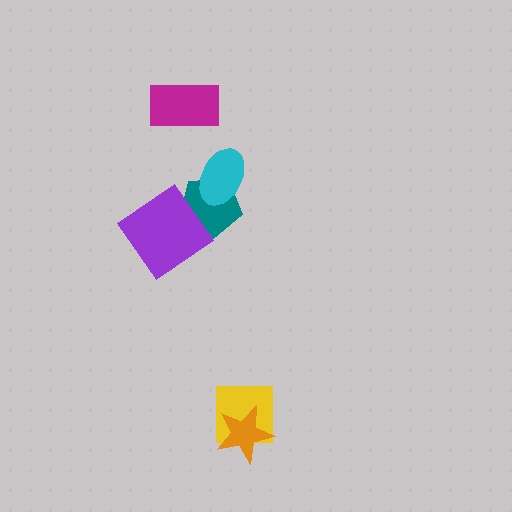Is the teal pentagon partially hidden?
Yes, it is partially covered by another shape.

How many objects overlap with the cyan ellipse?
1 object overlaps with the cyan ellipse.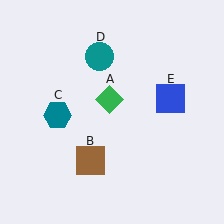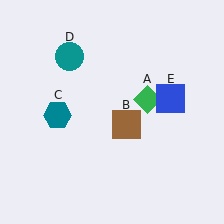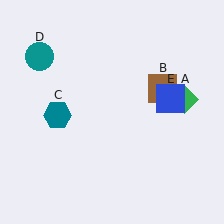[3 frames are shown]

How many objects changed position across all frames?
3 objects changed position: green diamond (object A), brown square (object B), teal circle (object D).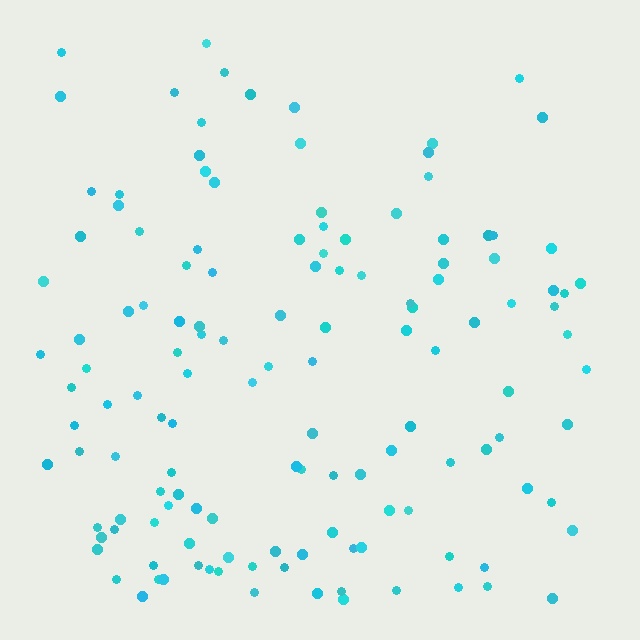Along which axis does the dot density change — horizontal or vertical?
Vertical.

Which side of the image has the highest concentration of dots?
The bottom.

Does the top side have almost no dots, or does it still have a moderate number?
Still a moderate number, just noticeably fewer than the bottom.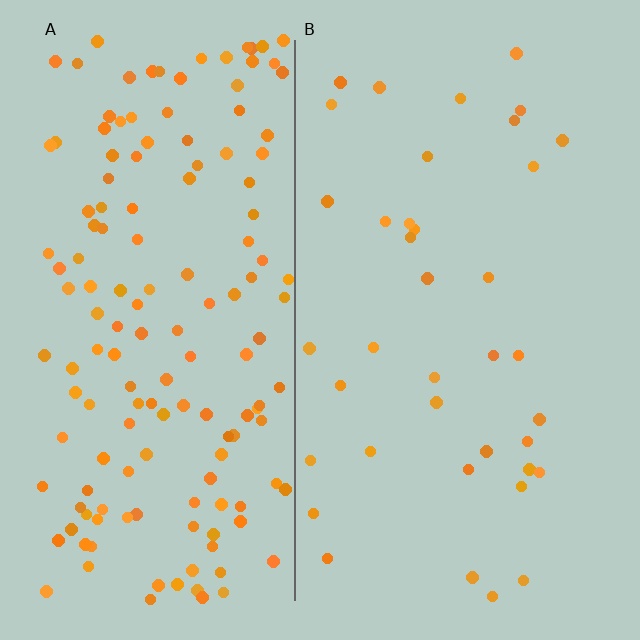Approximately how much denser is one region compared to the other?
Approximately 4.0× — region A over region B.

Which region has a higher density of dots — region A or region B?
A (the left).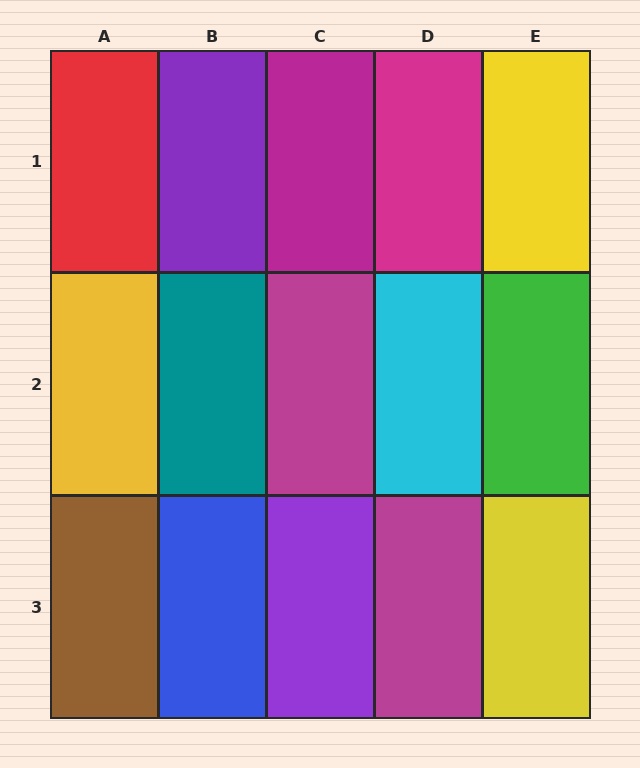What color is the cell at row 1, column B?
Purple.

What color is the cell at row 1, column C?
Magenta.